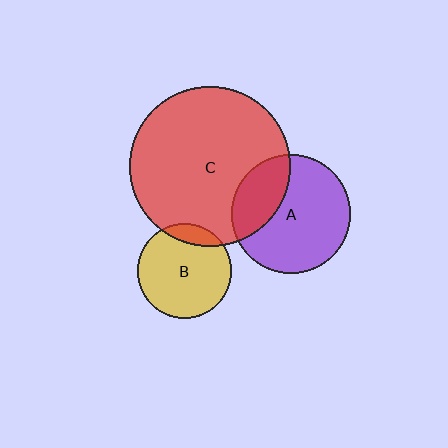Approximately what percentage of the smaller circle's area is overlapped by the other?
Approximately 30%.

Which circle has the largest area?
Circle C (red).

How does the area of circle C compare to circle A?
Approximately 1.8 times.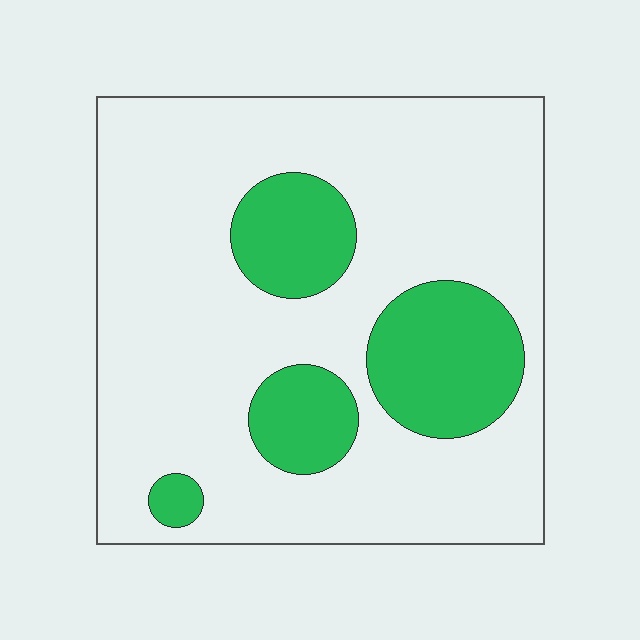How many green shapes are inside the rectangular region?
4.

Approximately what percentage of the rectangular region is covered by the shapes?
Approximately 20%.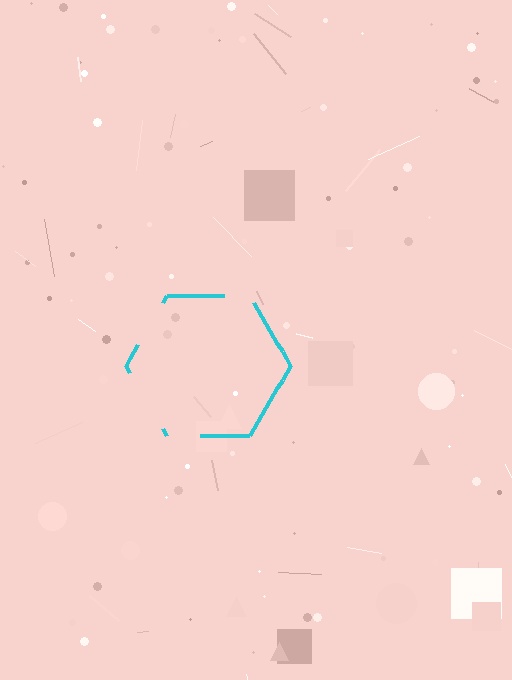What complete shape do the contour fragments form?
The contour fragments form a hexagon.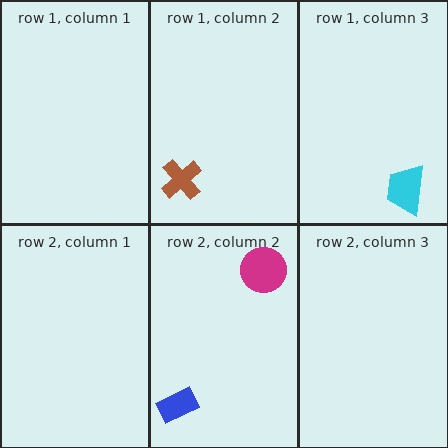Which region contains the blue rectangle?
The row 2, column 2 region.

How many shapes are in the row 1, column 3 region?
1.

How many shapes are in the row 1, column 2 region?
1.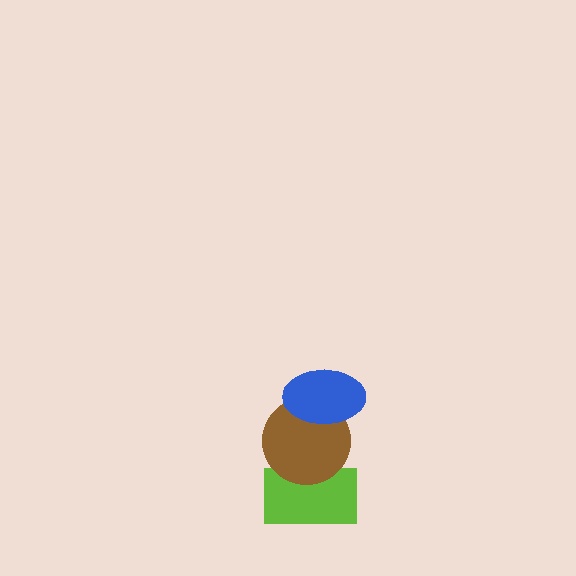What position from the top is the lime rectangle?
The lime rectangle is 3rd from the top.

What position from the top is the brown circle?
The brown circle is 2nd from the top.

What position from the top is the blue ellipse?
The blue ellipse is 1st from the top.